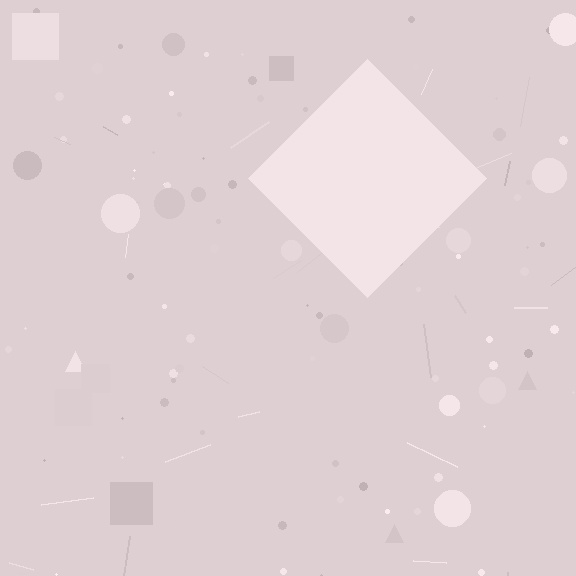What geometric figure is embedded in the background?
A diamond is embedded in the background.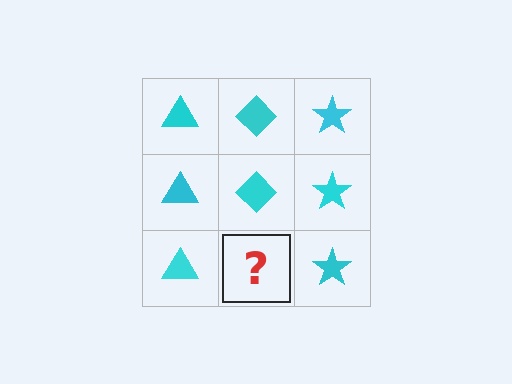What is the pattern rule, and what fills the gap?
The rule is that each column has a consistent shape. The gap should be filled with a cyan diamond.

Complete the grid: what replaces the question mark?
The question mark should be replaced with a cyan diamond.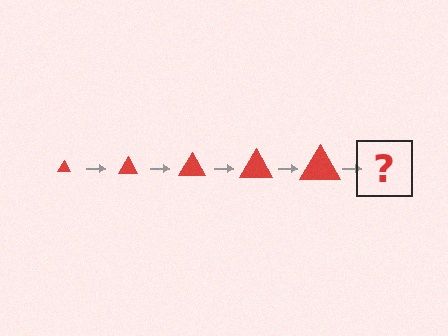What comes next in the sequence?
The next element should be a red triangle, larger than the previous one.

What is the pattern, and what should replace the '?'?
The pattern is that the triangle gets progressively larger each step. The '?' should be a red triangle, larger than the previous one.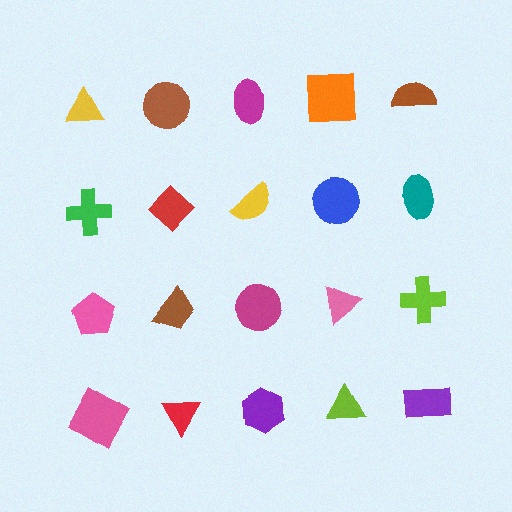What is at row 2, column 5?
A teal ellipse.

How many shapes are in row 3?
5 shapes.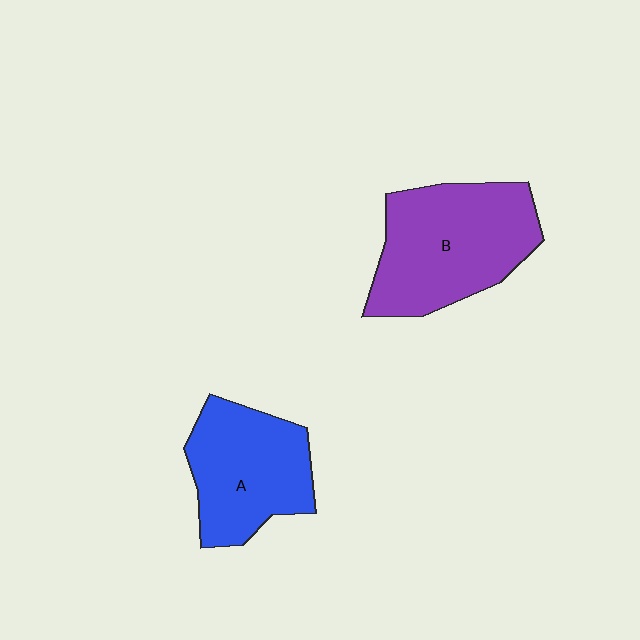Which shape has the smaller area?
Shape A (blue).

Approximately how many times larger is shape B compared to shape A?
Approximately 1.2 times.